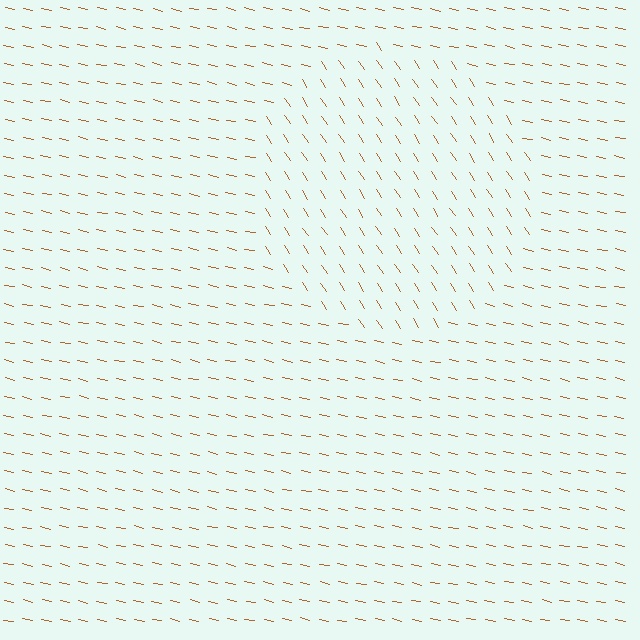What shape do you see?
I see a circle.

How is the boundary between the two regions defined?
The boundary is defined purely by a change in line orientation (approximately 45 degrees difference). All lines are the same color and thickness.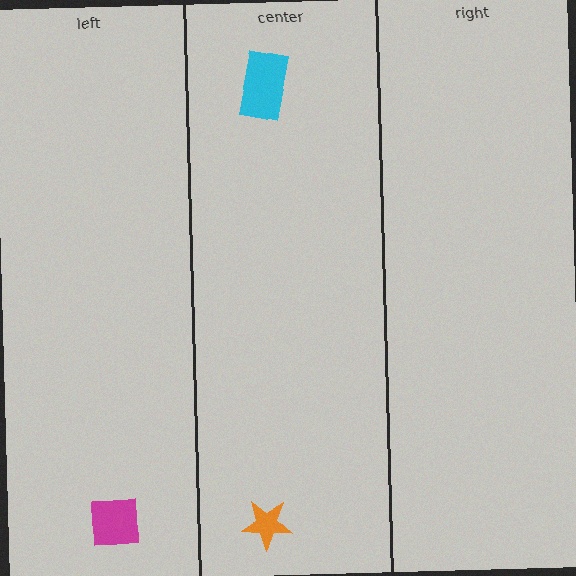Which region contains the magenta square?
The left region.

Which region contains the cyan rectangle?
The center region.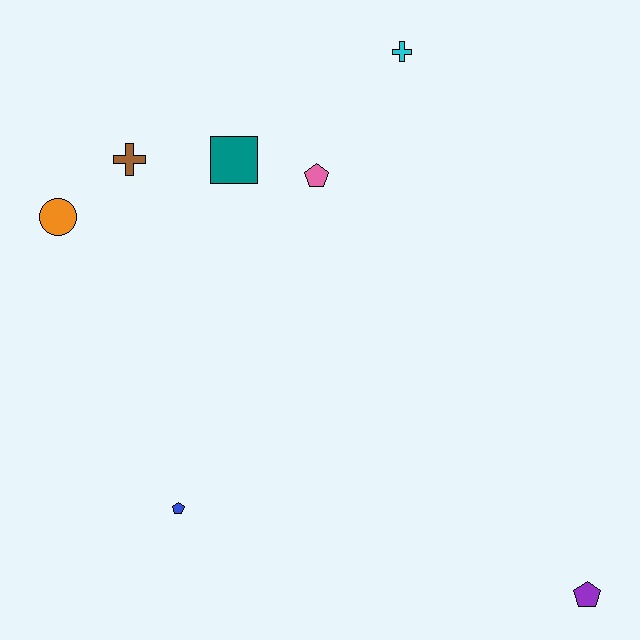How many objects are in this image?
There are 7 objects.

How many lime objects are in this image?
There are no lime objects.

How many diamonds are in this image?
There are no diamonds.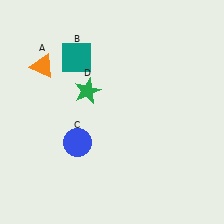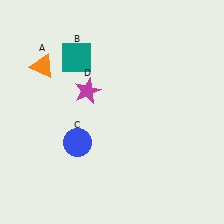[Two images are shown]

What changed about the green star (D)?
In Image 1, D is green. In Image 2, it changed to magenta.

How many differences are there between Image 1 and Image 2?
There is 1 difference between the two images.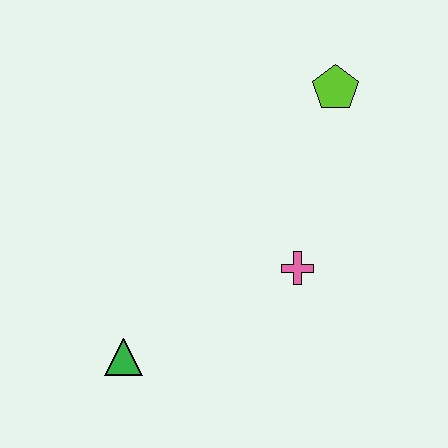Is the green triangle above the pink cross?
No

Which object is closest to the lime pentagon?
The pink cross is closest to the lime pentagon.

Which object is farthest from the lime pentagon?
The green triangle is farthest from the lime pentagon.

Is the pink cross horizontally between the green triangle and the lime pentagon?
Yes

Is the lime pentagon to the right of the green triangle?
Yes